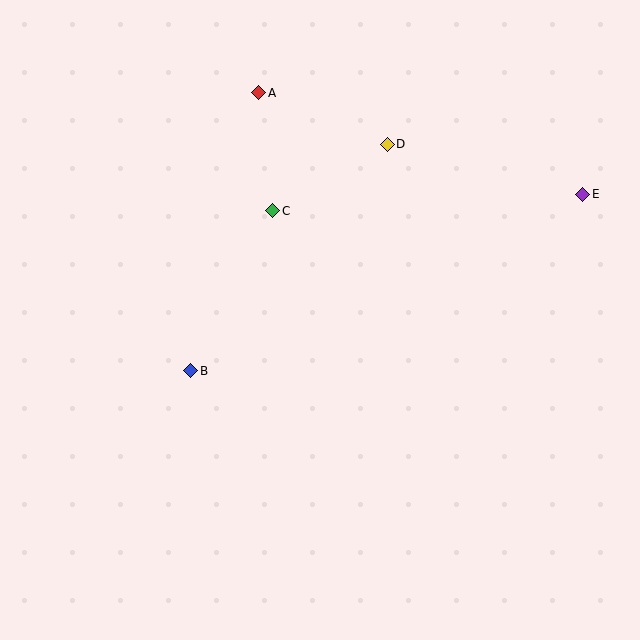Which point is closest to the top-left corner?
Point A is closest to the top-left corner.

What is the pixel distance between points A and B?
The distance between A and B is 286 pixels.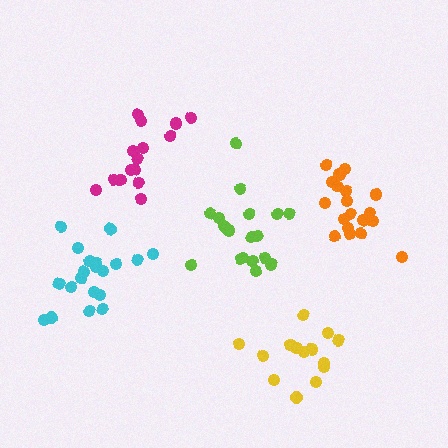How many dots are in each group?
Group 1: 20 dots, Group 2: 20 dots, Group 3: 15 dots, Group 4: 20 dots, Group 5: 14 dots (89 total).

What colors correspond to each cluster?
The clusters are colored: lime, cyan, magenta, orange, yellow.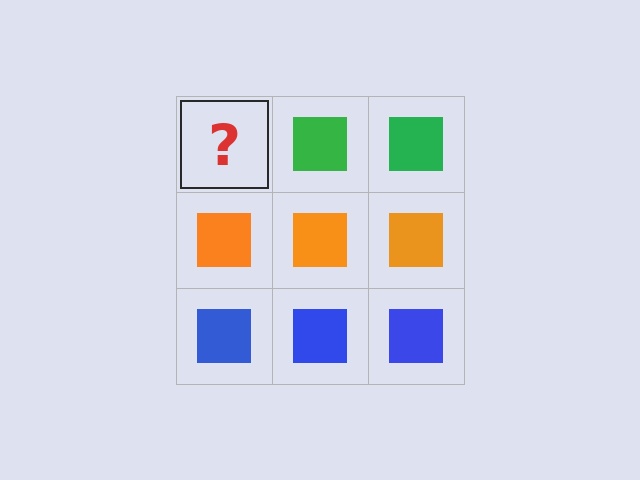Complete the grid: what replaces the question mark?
The question mark should be replaced with a green square.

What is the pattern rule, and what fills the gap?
The rule is that each row has a consistent color. The gap should be filled with a green square.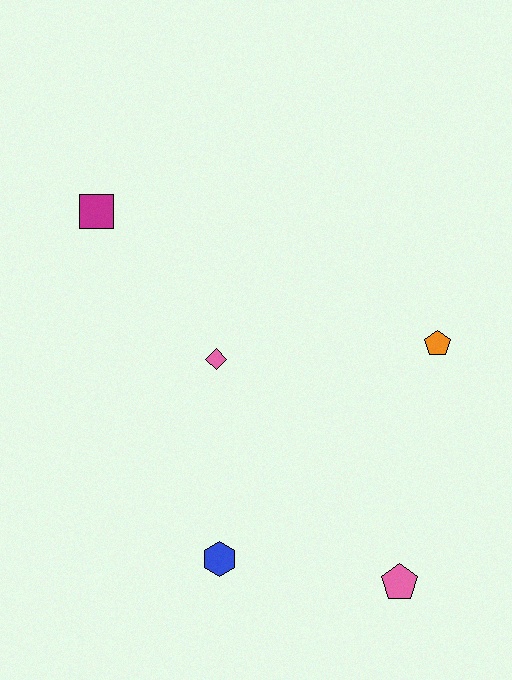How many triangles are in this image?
There are no triangles.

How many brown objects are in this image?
There are no brown objects.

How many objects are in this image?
There are 5 objects.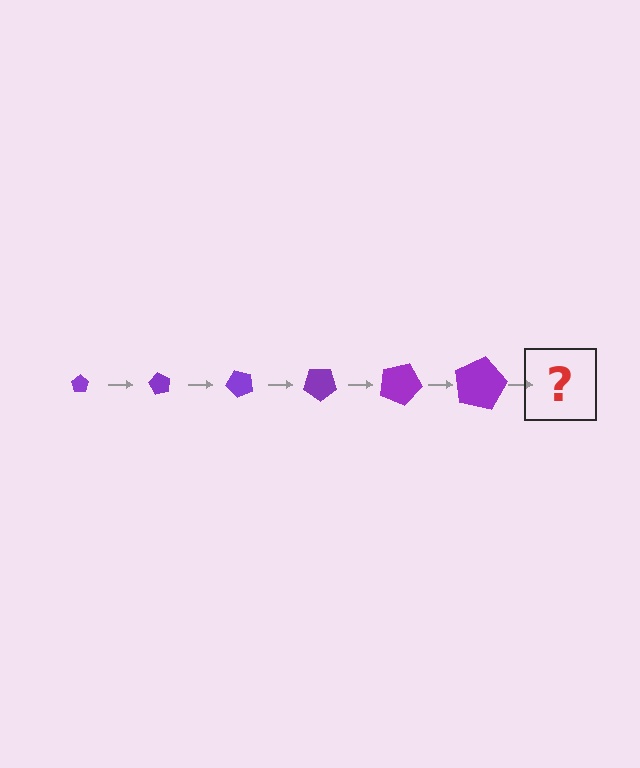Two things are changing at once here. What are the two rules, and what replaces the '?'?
The two rules are that the pentagon grows larger each step and it rotates 60 degrees each step. The '?' should be a pentagon, larger than the previous one and rotated 360 degrees from the start.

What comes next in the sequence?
The next element should be a pentagon, larger than the previous one and rotated 360 degrees from the start.